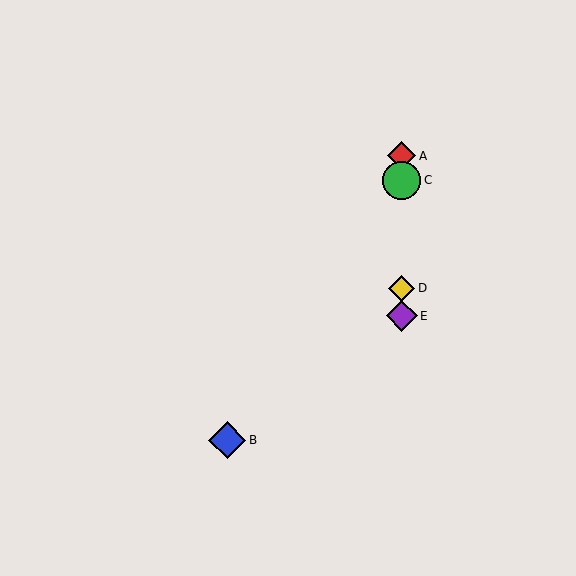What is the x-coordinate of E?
Object E is at x≈402.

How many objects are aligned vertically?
4 objects (A, C, D, E) are aligned vertically.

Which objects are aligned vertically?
Objects A, C, D, E are aligned vertically.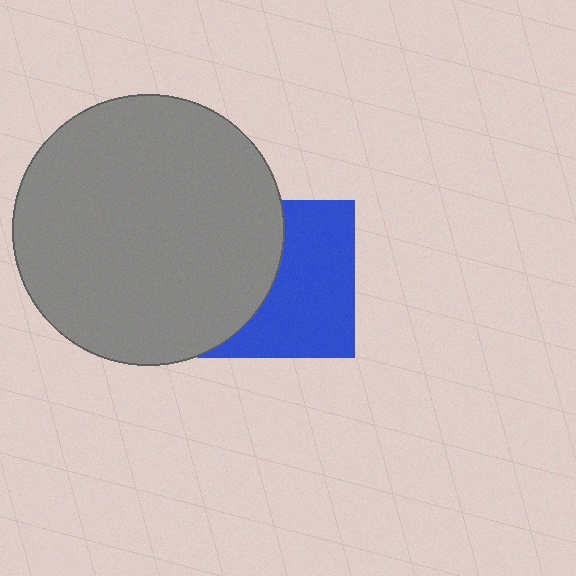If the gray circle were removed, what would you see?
You would see the complete blue square.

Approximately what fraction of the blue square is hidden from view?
Roughly 43% of the blue square is hidden behind the gray circle.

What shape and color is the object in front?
The object in front is a gray circle.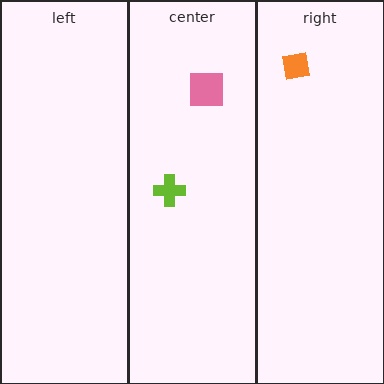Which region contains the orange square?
The right region.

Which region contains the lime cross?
The center region.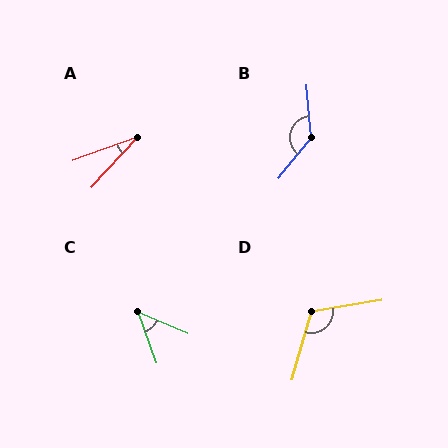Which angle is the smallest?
A, at approximately 27 degrees.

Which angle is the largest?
B, at approximately 136 degrees.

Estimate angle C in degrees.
Approximately 47 degrees.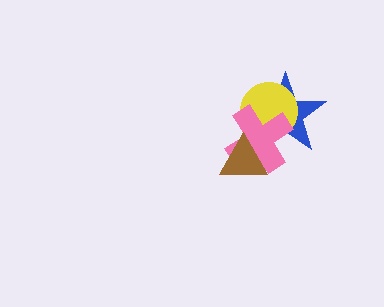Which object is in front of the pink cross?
The brown triangle is in front of the pink cross.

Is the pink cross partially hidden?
Yes, it is partially covered by another shape.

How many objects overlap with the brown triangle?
2 objects overlap with the brown triangle.